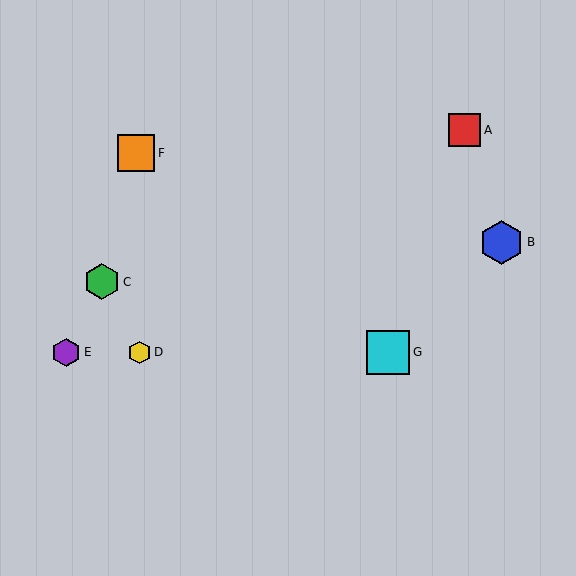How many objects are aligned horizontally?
3 objects (D, E, G) are aligned horizontally.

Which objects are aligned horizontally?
Objects D, E, G are aligned horizontally.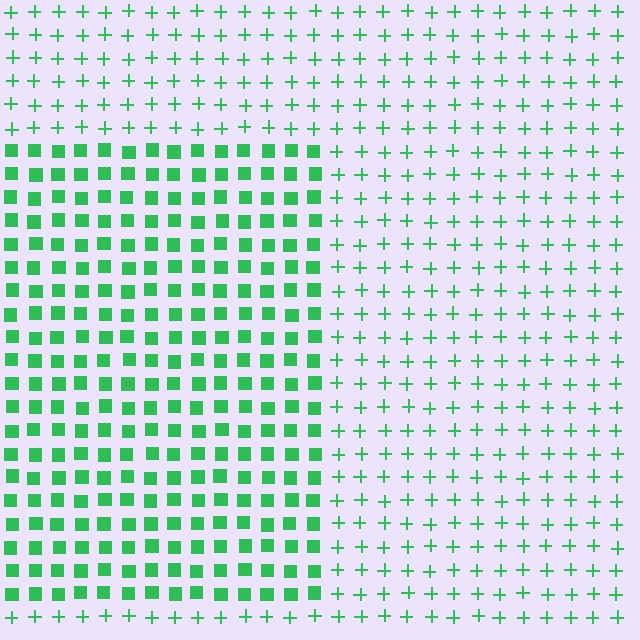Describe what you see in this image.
The image is filled with small green elements arranged in a uniform grid. A rectangle-shaped region contains squares, while the surrounding area contains plus signs. The boundary is defined purely by the change in element shape.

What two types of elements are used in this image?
The image uses squares inside the rectangle region and plus signs outside it.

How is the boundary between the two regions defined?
The boundary is defined by a change in element shape: squares inside vs. plus signs outside. All elements share the same color and spacing.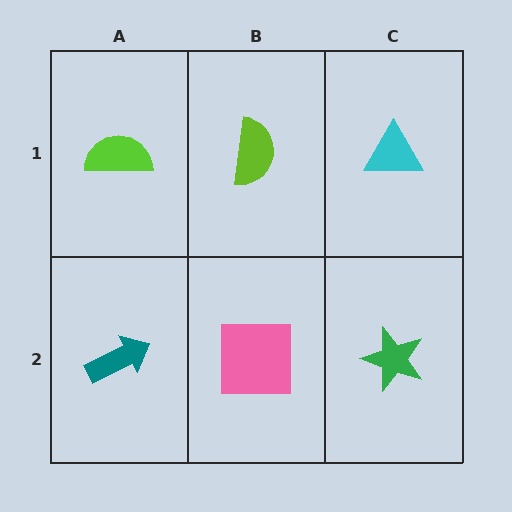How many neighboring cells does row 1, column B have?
3.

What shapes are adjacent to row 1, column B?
A pink square (row 2, column B), a lime semicircle (row 1, column A), a cyan triangle (row 1, column C).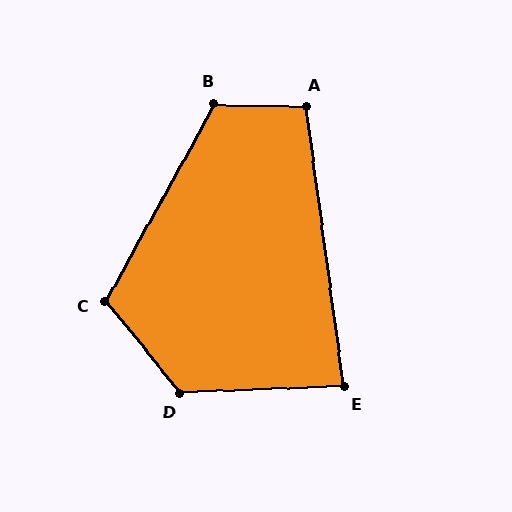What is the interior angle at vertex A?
Approximately 99 degrees (obtuse).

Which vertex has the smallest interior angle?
E, at approximately 85 degrees.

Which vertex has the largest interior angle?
D, at approximately 126 degrees.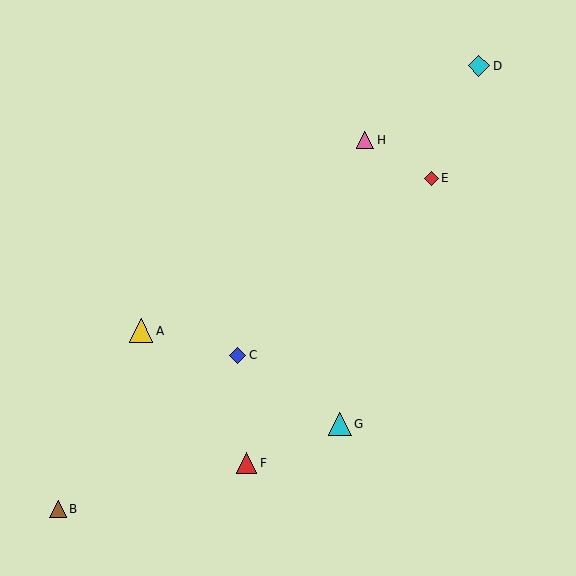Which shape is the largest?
The yellow triangle (labeled A) is the largest.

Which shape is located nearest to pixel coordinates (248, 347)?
The blue diamond (labeled C) at (238, 355) is nearest to that location.